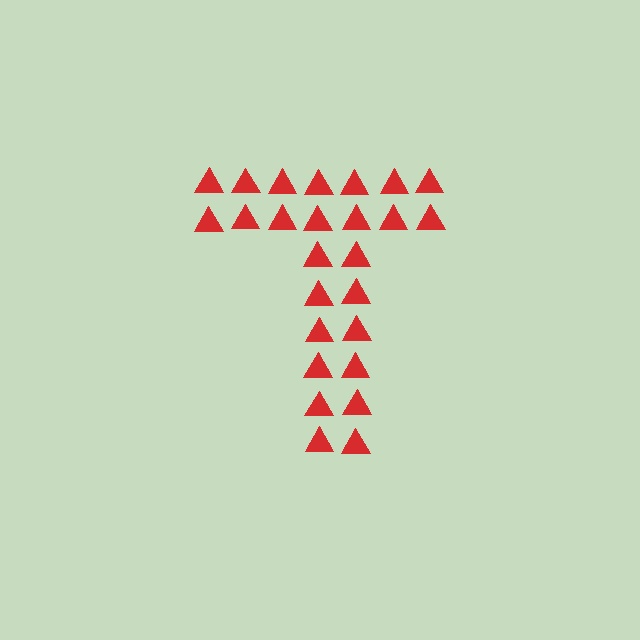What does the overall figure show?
The overall figure shows the letter T.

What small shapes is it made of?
It is made of small triangles.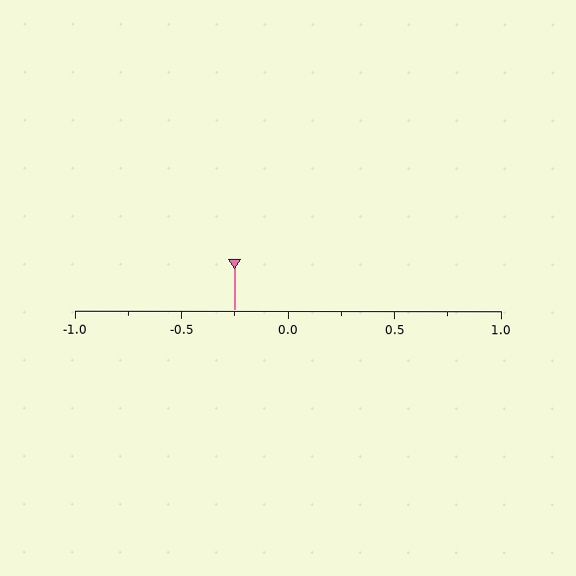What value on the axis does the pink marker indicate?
The marker indicates approximately -0.25.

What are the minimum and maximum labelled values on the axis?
The axis runs from -1.0 to 1.0.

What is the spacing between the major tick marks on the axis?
The major ticks are spaced 0.5 apart.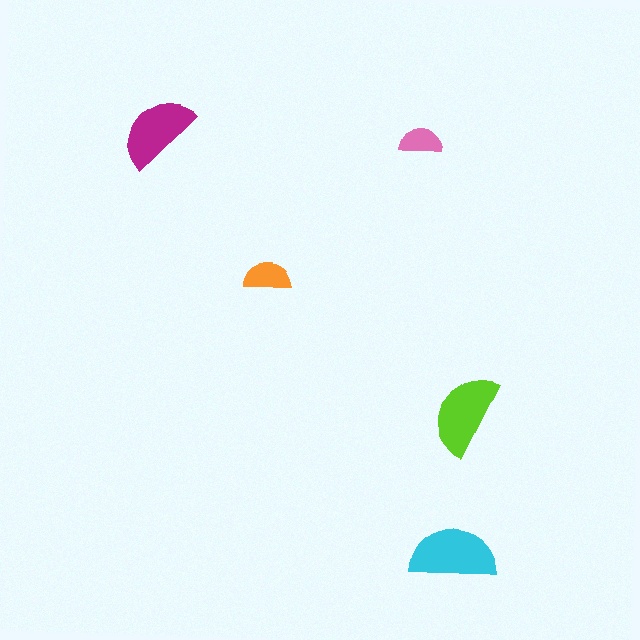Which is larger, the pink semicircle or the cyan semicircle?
The cyan one.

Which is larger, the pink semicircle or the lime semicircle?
The lime one.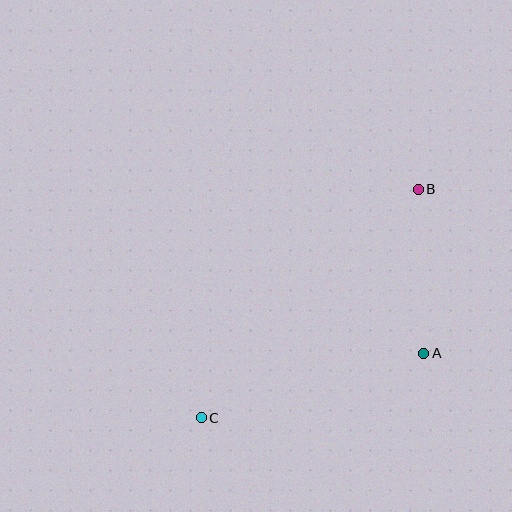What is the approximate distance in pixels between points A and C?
The distance between A and C is approximately 232 pixels.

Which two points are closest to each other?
Points A and B are closest to each other.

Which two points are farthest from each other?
Points B and C are farthest from each other.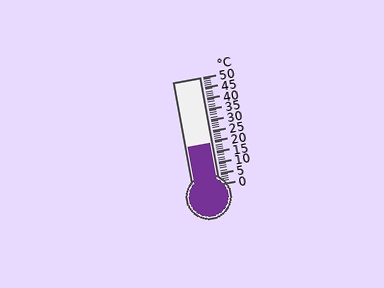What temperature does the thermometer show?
The thermometer shows approximately 19°C.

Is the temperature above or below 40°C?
The temperature is below 40°C.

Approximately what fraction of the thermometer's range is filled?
The thermometer is filled to approximately 40% of its range.